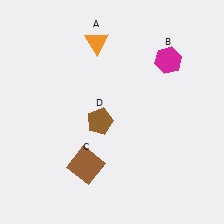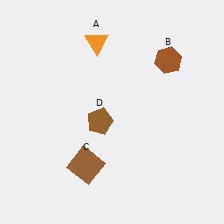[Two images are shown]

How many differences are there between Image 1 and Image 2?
There is 1 difference between the two images.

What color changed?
The hexagon (B) changed from magenta in Image 1 to brown in Image 2.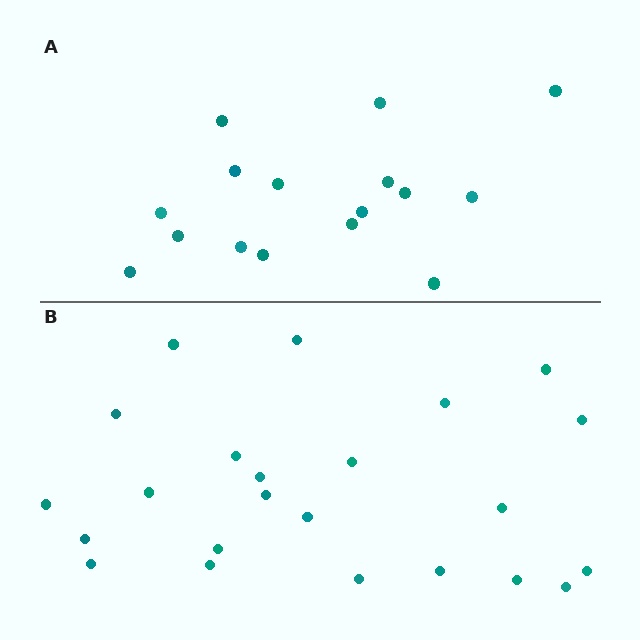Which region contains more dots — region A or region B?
Region B (the bottom region) has more dots.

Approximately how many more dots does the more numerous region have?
Region B has roughly 8 or so more dots than region A.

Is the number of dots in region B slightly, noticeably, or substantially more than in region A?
Region B has noticeably more, but not dramatically so. The ratio is roughly 1.4 to 1.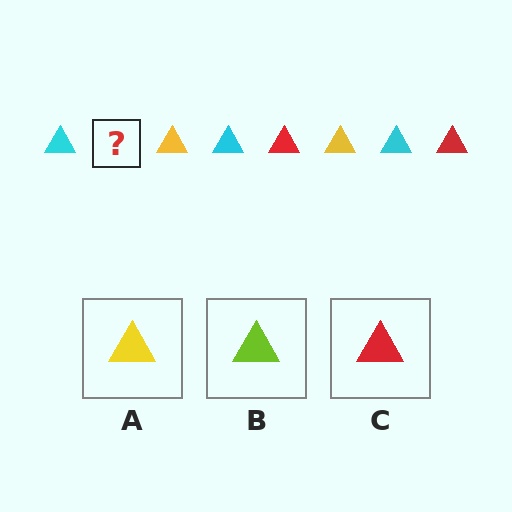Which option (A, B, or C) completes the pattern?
C.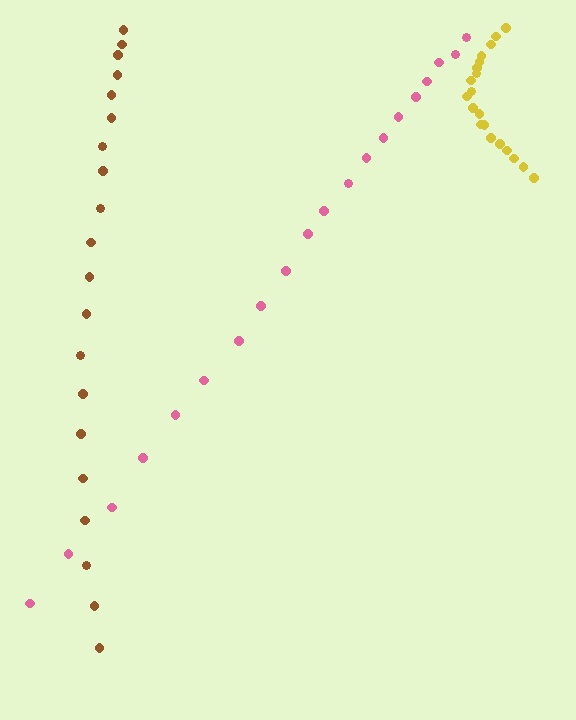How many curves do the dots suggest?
There are 3 distinct paths.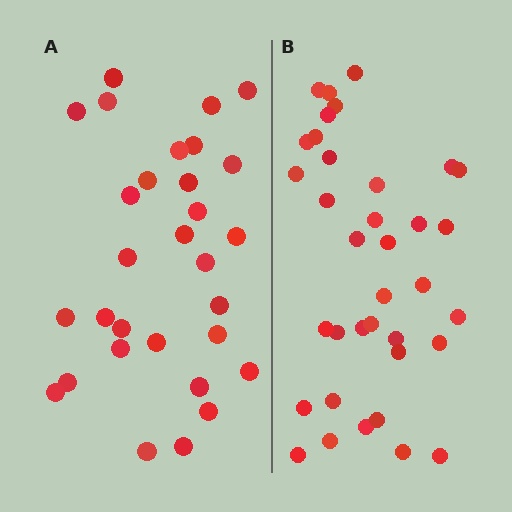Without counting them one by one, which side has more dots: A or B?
Region B (the right region) has more dots.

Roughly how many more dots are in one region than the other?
Region B has about 6 more dots than region A.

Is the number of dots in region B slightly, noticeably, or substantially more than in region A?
Region B has only slightly more — the two regions are fairly close. The ratio is roughly 1.2 to 1.